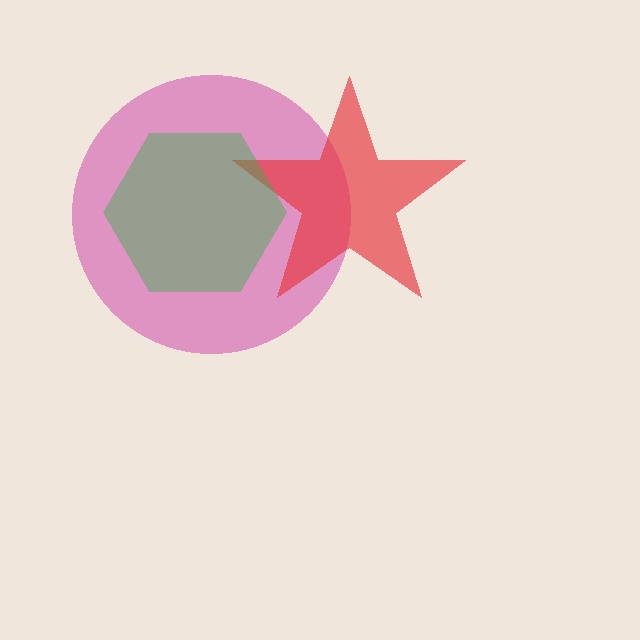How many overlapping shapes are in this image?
There are 3 overlapping shapes in the image.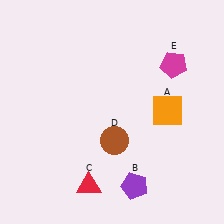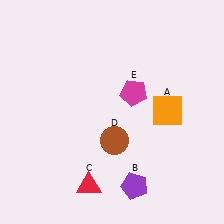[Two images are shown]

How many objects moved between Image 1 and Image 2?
1 object moved between the two images.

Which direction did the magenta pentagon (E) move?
The magenta pentagon (E) moved left.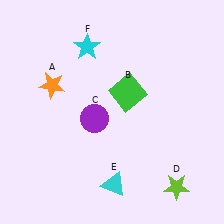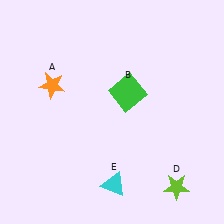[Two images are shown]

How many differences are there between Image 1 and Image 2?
There are 2 differences between the two images.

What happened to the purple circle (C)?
The purple circle (C) was removed in Image 2. It was in the bottom-left area of Image 1.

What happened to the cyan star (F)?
The cyan star (F) was removed in Image 2. It was in the top-left area of Image 1.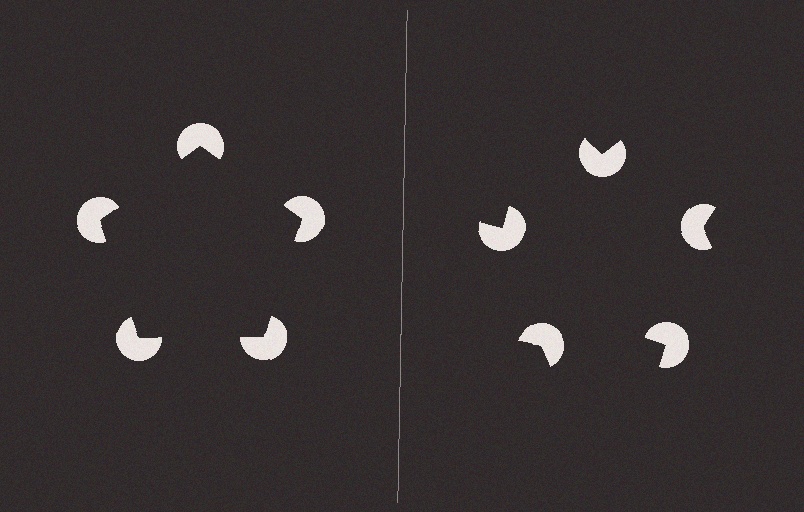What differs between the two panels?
The pac-man discs are positioned identically on both sides; only the wedge orientations differ. On the left they align to a pentagon; on the right they are misaligned.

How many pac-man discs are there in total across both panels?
10 — 5 on each side.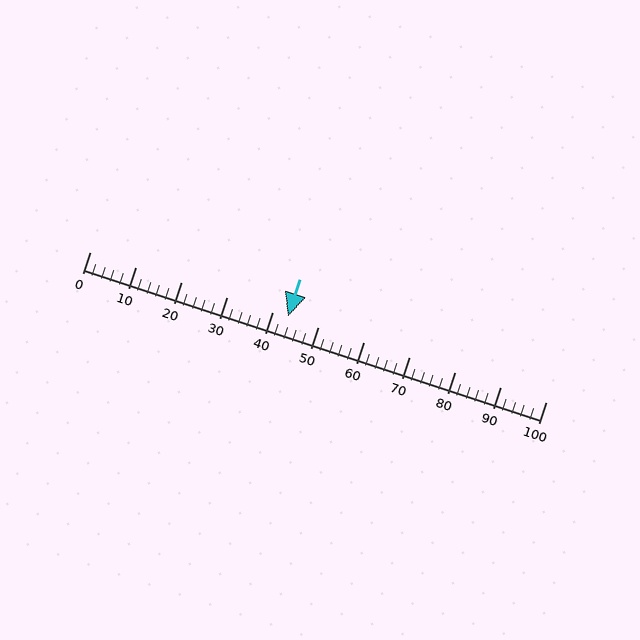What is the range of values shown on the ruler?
The ruler shows values from 0 to 100.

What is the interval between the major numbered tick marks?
The major tick marks are spaced 10 units apart.